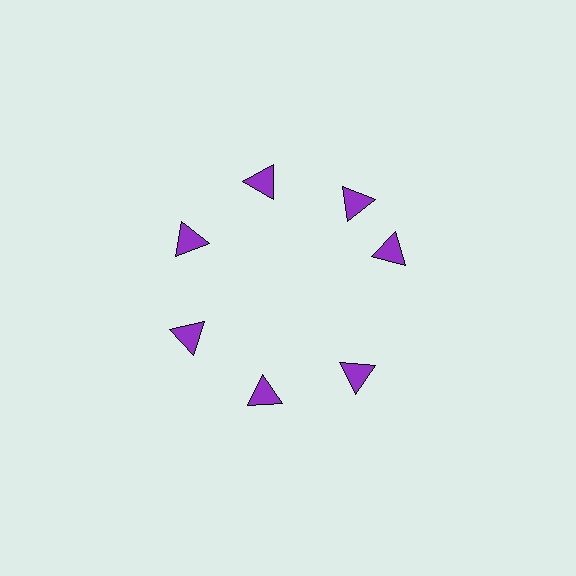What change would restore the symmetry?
The symmetry would be restored by rotating it back into even spacing with its neighbors so that all 7 triangles sit at equal angles and equal distance from the center.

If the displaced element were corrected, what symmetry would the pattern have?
It would have 7-fold rotational symmetry — the pattern would map onto itself every 51 degrees.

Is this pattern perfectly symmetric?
No. The 7 purple triangles are arranged in a ring, but one element near the 3 o'clock position is rotated out of alignment along the ring, breaking the 7-fold rotational symmetry.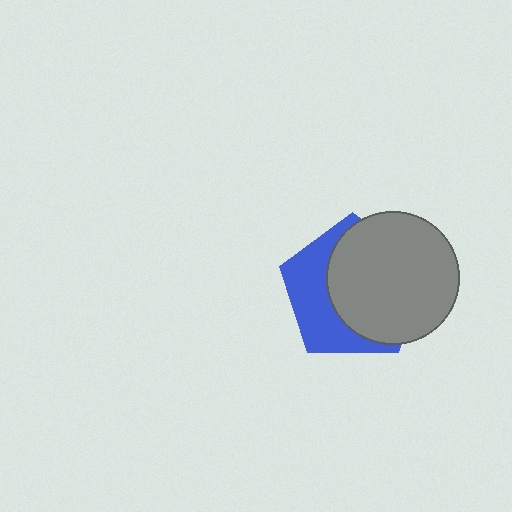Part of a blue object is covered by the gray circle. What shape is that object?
It is a pentagon.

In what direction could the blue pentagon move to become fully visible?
The blue pentagon could move left. That would shift it out from behind the gray circle entirely.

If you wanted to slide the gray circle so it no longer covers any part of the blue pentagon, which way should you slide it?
Slide it right — that is the most direct way to separate the two shapes.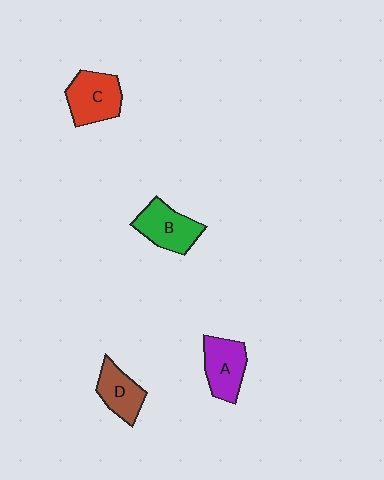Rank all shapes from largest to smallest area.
From largest to smallest: C (red), B (green), A (purple), D (brown).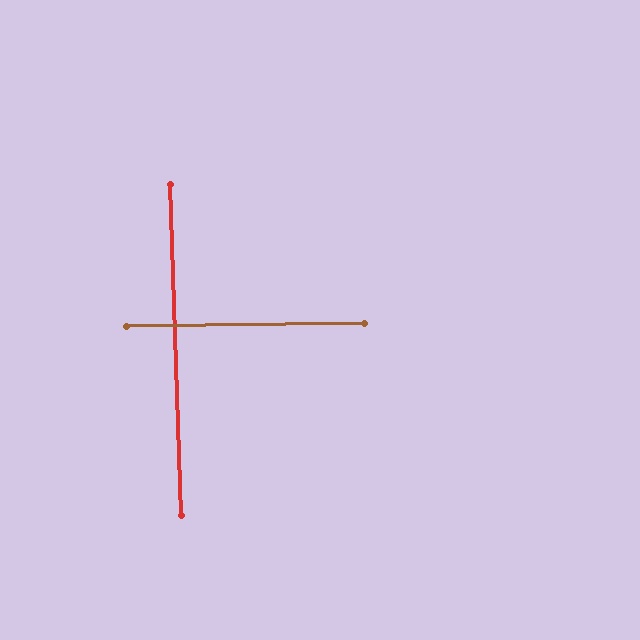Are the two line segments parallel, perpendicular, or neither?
Perpendicular — they meet at approximately 89°.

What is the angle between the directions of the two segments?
Approximately 89 degrees.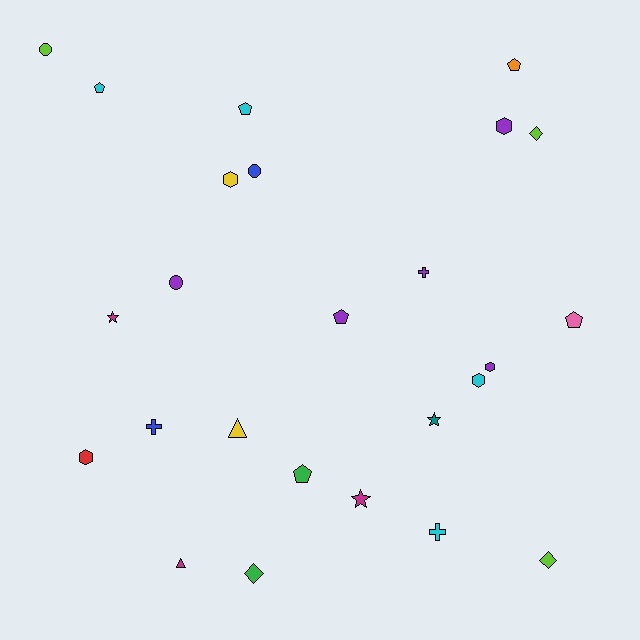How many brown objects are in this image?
There are no brown objects.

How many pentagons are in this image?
There are 6 pentagons.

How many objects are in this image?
There are 25 objects.